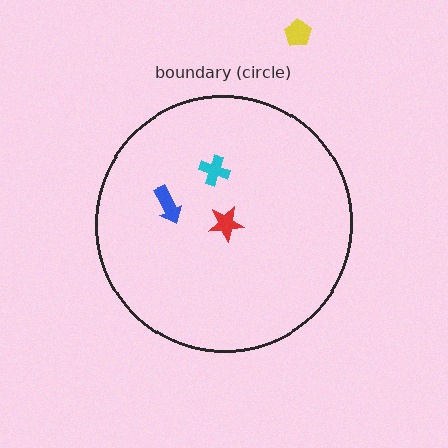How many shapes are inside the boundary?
3 inside, 1 outside.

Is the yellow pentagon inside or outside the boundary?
Outside.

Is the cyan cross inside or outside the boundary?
Inside.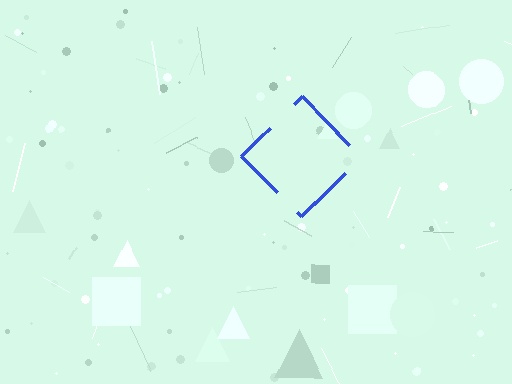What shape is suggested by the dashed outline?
The dashed outline suggests a diamond.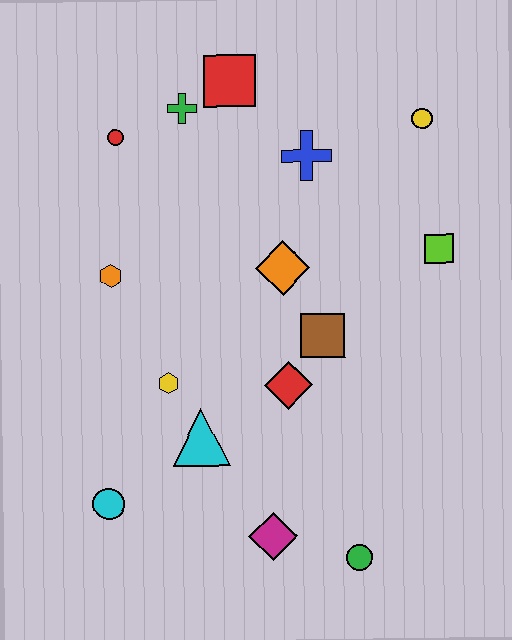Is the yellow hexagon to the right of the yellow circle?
No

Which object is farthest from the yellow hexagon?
The yellow circle is farthest from the yellow hexagon.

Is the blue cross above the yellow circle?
No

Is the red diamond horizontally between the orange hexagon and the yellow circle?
Yes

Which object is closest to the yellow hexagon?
The cyan triangle is closest to the yellow hexagon.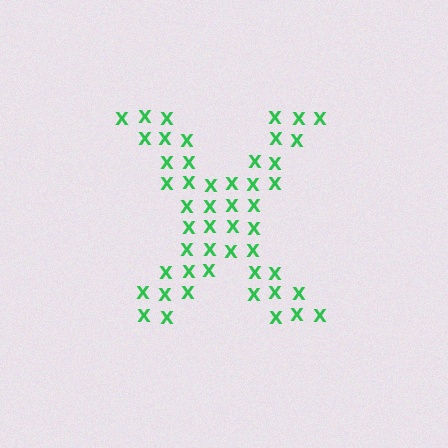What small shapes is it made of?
It is made of small letter X's.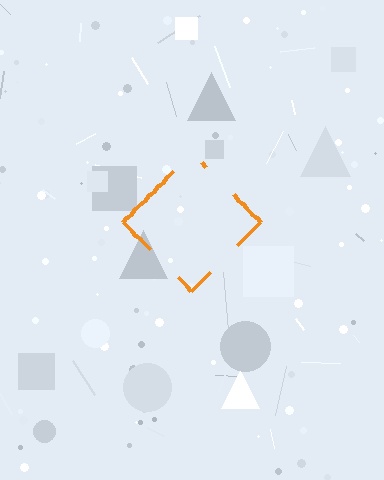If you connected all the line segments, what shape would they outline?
They would outline a diamond.